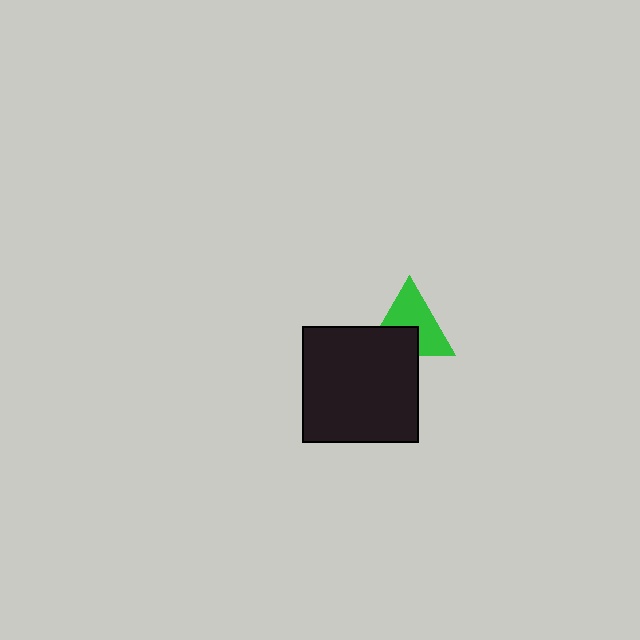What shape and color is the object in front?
The object in front is a black square.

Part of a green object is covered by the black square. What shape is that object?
It is a triangle.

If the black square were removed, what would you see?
You would see the complete green triangle.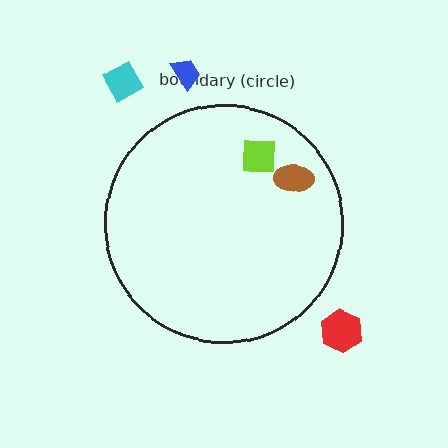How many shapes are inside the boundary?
2 inside, 3 outside.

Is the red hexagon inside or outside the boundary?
Outside.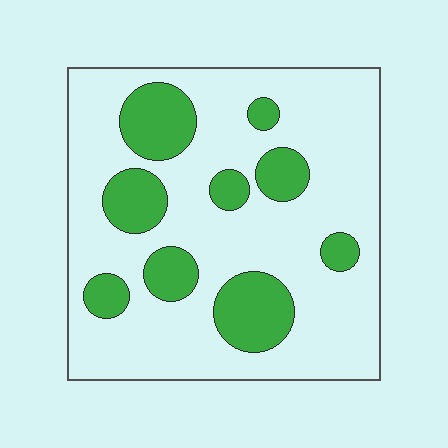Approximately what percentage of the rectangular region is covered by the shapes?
Approximately 25%.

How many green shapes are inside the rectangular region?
9.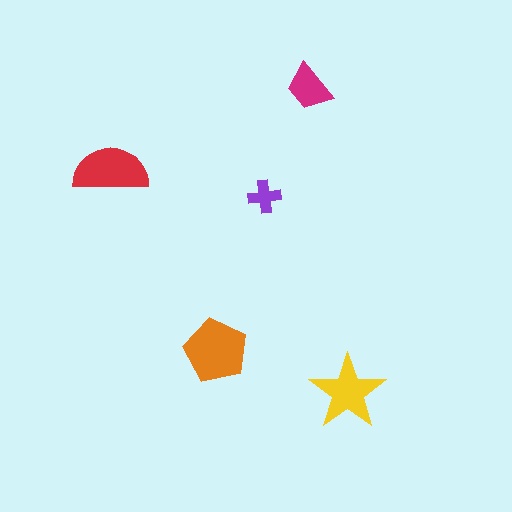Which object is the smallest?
The purple cross.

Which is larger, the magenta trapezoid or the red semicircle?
The red semicircle.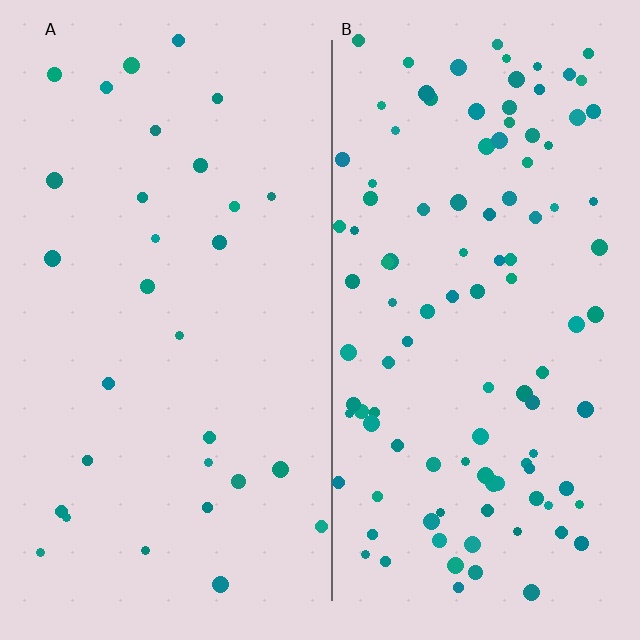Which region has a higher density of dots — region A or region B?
B (the right).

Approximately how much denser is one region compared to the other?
Approximately 3.6× — region B over region A.